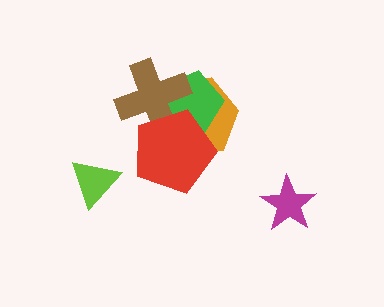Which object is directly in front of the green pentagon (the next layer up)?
The brown cross is directly in front of the green pentagon.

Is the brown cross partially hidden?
Yes, it is partially covered by another shape.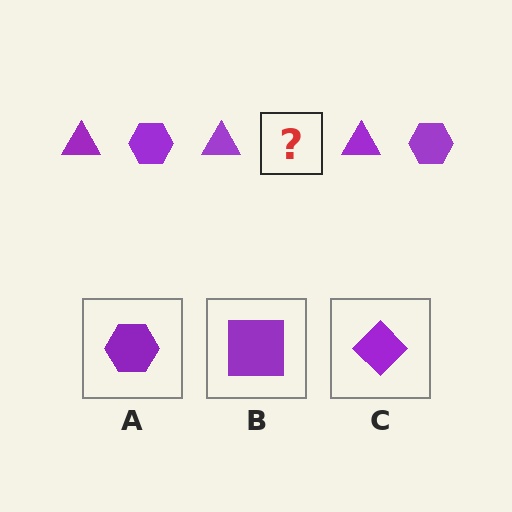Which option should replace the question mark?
Option A.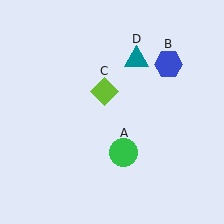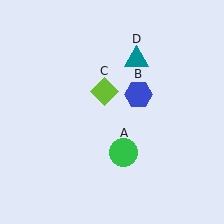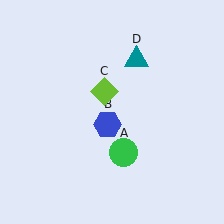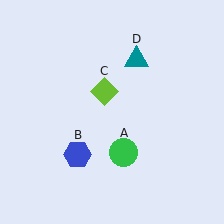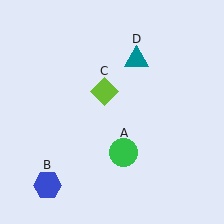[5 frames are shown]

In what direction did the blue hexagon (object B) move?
The blue hexagon (object B) moved down and to the left.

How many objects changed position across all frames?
1 object changed position: blue hexagon (object B).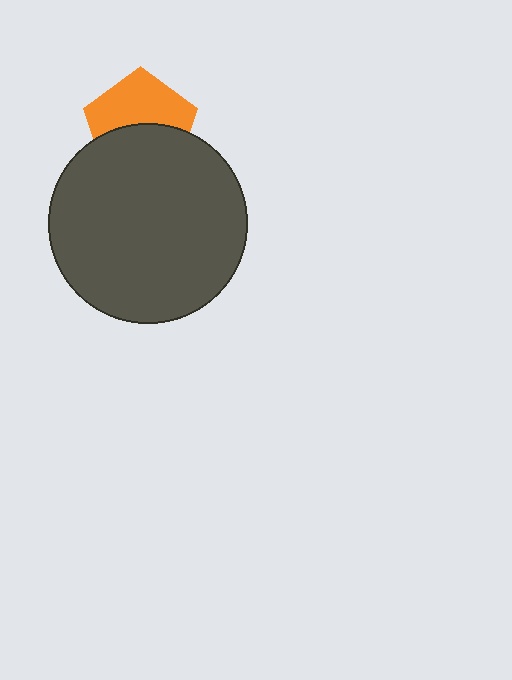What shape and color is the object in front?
The object in front is a dark gray circle.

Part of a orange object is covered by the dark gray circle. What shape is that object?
It is a pentagon.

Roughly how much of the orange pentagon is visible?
About half of it is visible (roughly 52%).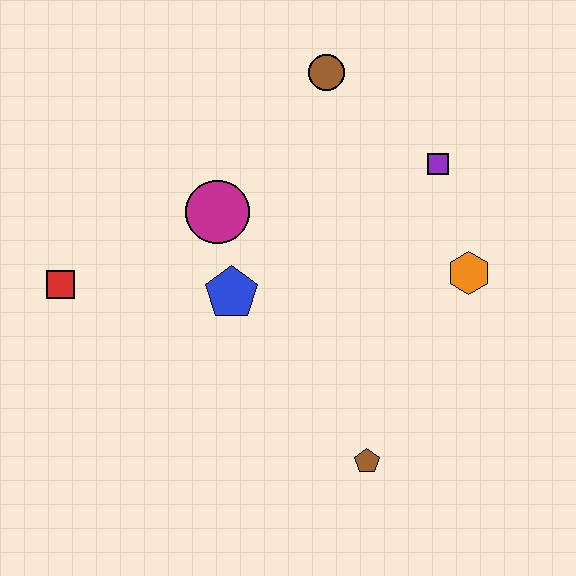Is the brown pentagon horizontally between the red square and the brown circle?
No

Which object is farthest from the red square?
The orange hexagon is farthest from the red square.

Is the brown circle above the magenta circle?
Yes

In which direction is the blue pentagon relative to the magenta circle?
The blue pentagon is below the magenta circle.